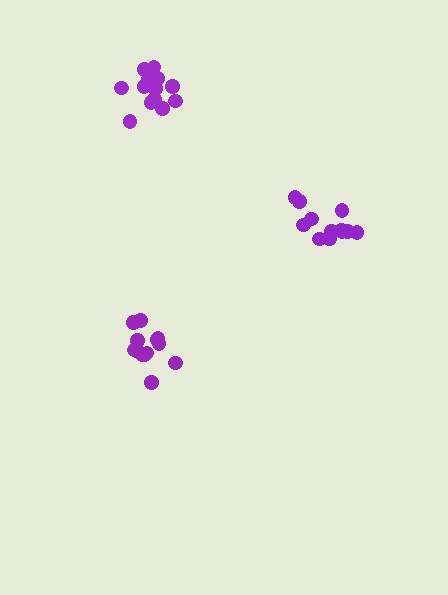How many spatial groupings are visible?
There are 3 spatial groupings.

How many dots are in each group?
Group 1: 15 dots, Group 2: 12 dots, Group 3: 13 dots (40 total).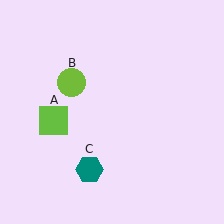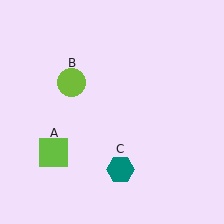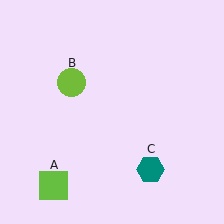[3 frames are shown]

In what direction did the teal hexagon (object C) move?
The teal hexagon (object C) moved right.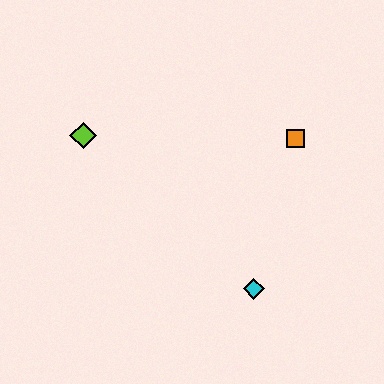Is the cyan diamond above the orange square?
No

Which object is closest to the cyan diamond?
The orange square is closest to the cyan diamond.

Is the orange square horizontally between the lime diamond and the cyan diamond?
No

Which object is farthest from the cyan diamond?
The lime diamond is farthest from the cyan diamond.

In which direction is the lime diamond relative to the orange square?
The lime diamond is to the left of the orange square.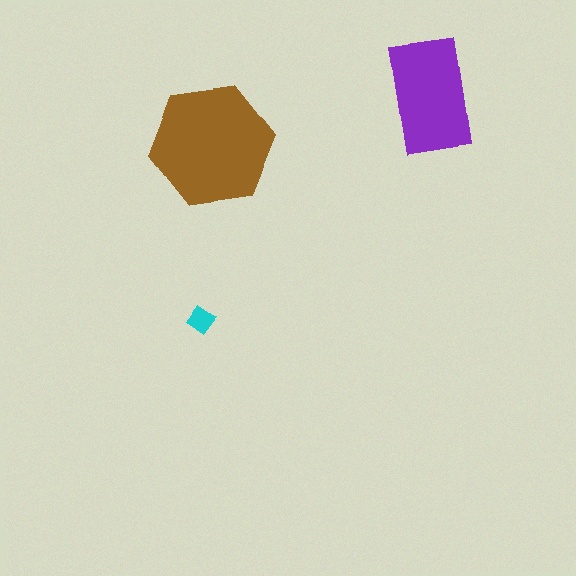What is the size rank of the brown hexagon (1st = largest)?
1st.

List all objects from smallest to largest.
The cyan diamond, the purple rectangle, the brown hexagon.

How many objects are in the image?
There are 3 objects in the image.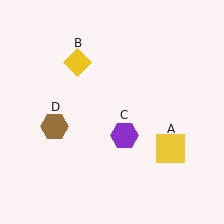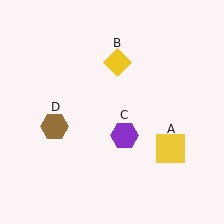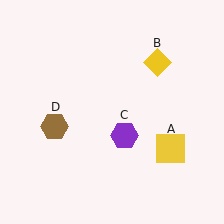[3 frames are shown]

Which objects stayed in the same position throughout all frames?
Yellow square (object A) and purple hexagon (object C) and brown hexagon (object D) remained stationary.